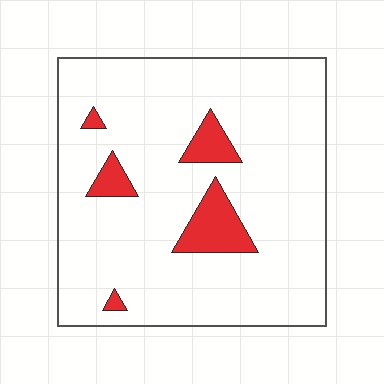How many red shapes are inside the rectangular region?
5.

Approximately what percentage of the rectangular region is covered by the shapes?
Approximately 10%.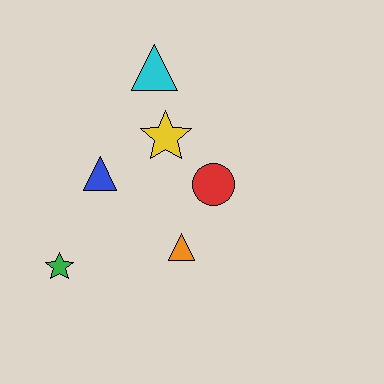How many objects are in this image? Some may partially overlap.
There are 6 objects.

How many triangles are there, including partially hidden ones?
There are 3 triangles.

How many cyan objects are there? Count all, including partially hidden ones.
There is 1 cyan object.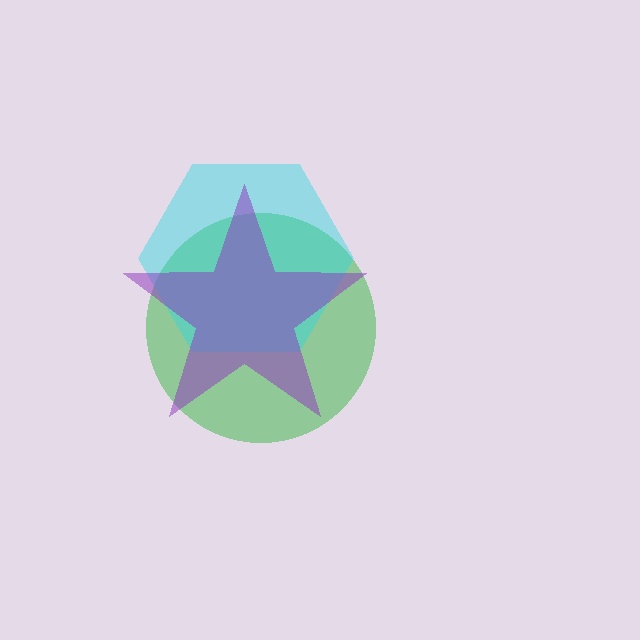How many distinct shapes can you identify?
There are 3 distinct shapes: a green circle, a cyan hexagon, a purple star.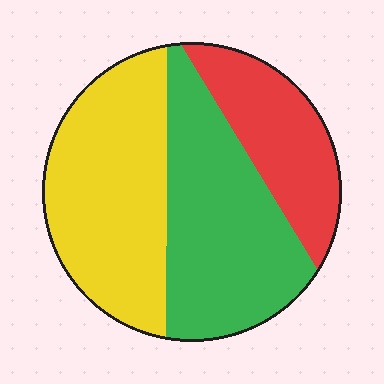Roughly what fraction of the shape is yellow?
Yellow takes up about two fifths (2/5) of the shape.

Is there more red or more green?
Green.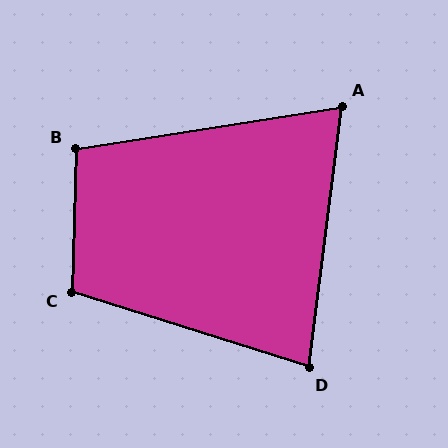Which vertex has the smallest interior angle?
A, at approximately 74 degrees.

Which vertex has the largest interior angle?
C, at approximately 106 degrees.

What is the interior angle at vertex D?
Approximately 80 degrees (acute).